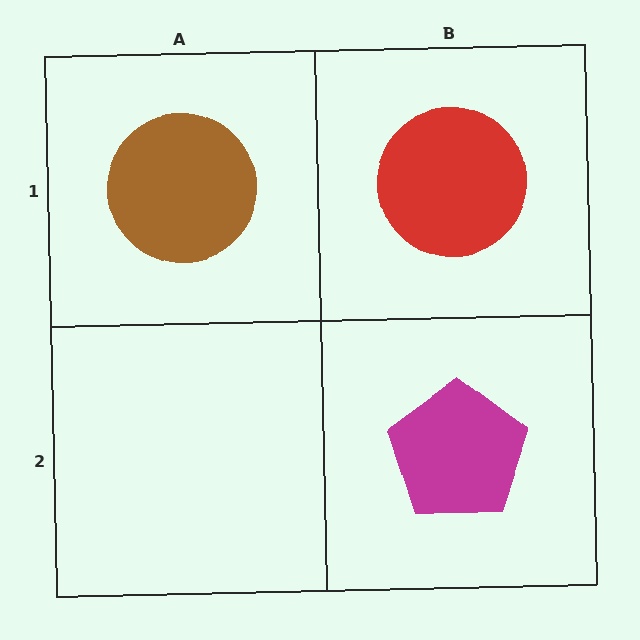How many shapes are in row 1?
2 shapes.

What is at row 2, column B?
A magenta pentagon.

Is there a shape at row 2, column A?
No, that cell is empty.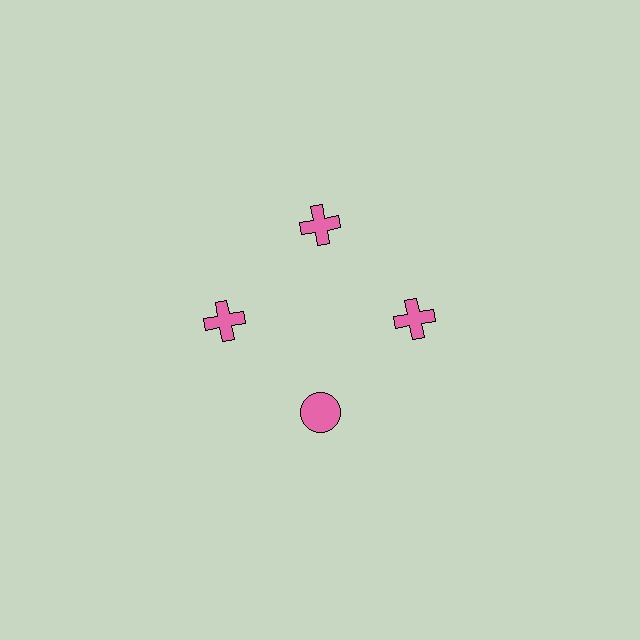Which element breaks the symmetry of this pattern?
The pink circle at roughly the 6 o'clock position breaks the symmetry. All other shapes are pink crosses.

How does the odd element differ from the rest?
It has a different shape: circle instead of cross.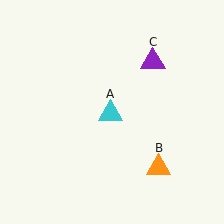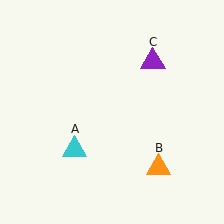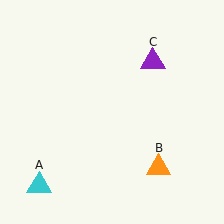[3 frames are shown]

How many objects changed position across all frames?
1 object changed position: cyan triangle (object A).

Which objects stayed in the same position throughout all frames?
Orange triangle (object B) and purple triangle (object C) remained stationary.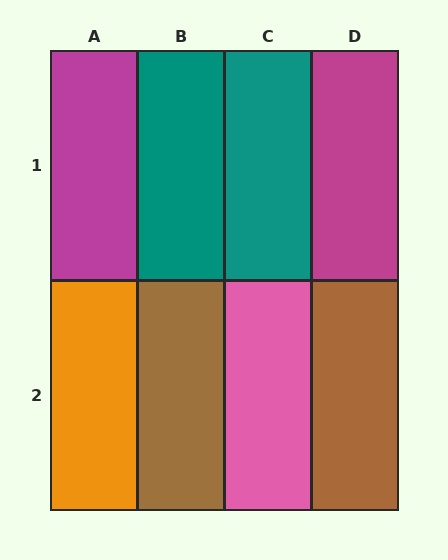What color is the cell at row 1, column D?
Magenta.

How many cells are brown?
2 cells are brown.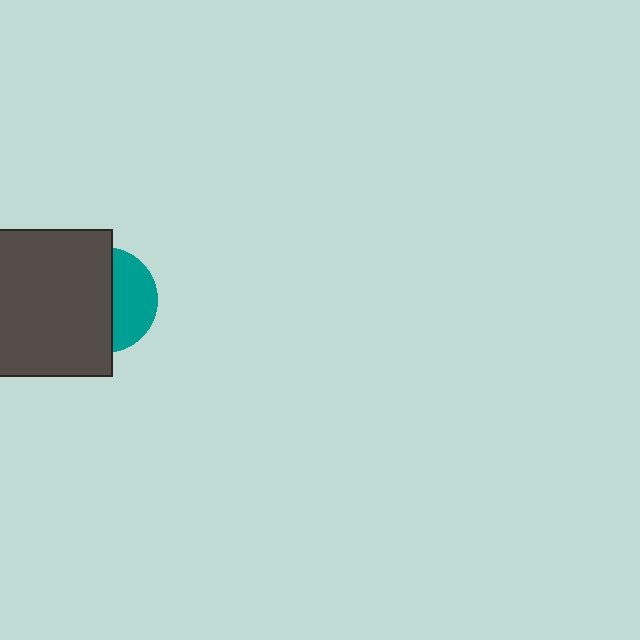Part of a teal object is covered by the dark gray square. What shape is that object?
It is a circle.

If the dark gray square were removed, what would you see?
You would see the complete teal circle.